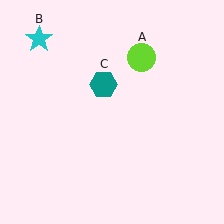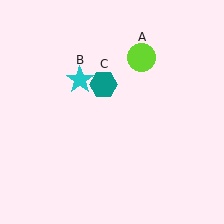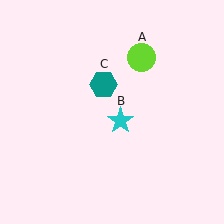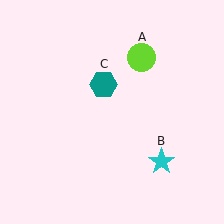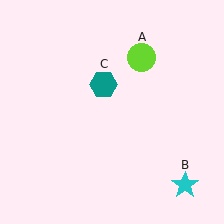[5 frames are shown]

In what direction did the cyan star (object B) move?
The cyan star (object B) moved down and to the right.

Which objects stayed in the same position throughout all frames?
Lime circle (object A) and teal hexagon (object C) remained stationary.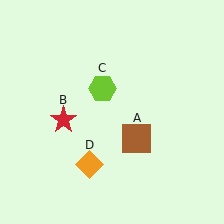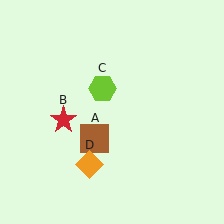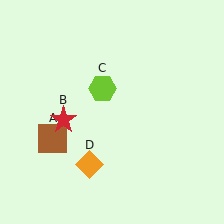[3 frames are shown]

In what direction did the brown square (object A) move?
The brown square (object A) moved left.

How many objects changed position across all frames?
1 object changed position: brown square (object A).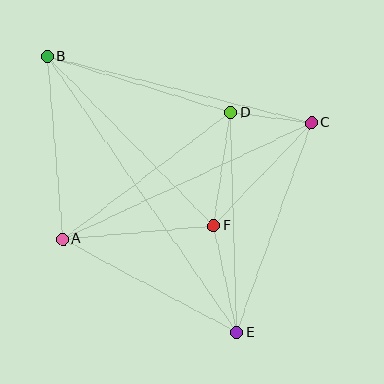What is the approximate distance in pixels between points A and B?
The distance between A and B is approximately 183 pixels.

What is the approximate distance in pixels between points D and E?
The distance between D and E is approximately 220 pixels.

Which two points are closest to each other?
Points C and D are closest to each other.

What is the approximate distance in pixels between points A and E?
The distance between A and E is approximately 198 pixels.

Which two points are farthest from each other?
Points B and E are farthest from each other.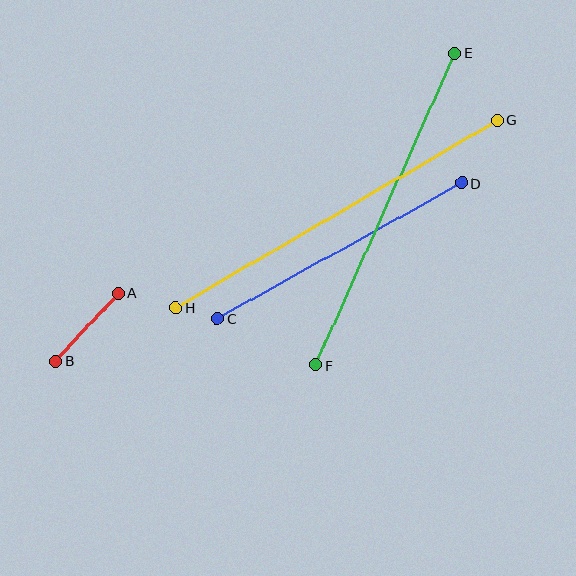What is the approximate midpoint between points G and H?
The midpoint is at approximately (337, 214) pixels.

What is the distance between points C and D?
The distance is approximately 280 pixels.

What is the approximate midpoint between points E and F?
The midpoint is at approximately (385, 209) pixels.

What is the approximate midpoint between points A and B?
The midpoint is at approximately (87, 327) pixels.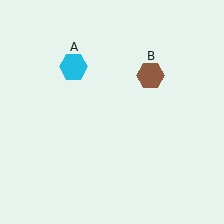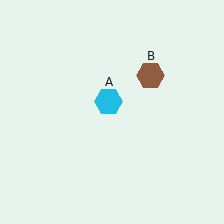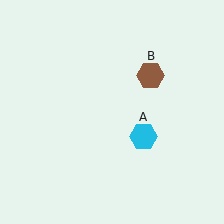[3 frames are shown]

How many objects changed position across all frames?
1 object changed position: cyan hexagon (object A).